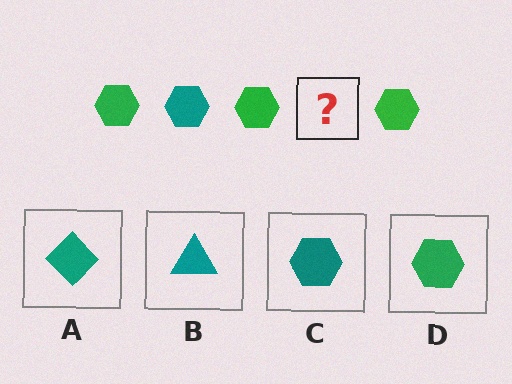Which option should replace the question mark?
Option C.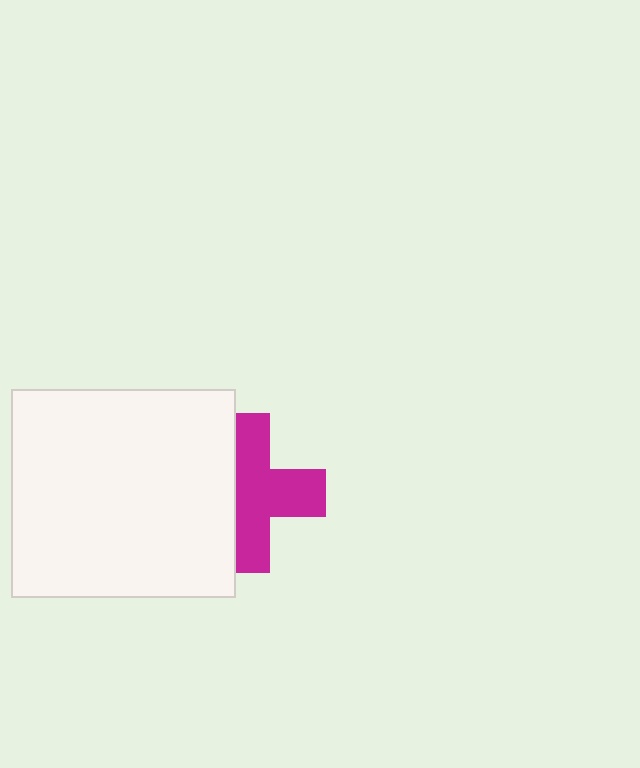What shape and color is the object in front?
The object in front is a white rectangle.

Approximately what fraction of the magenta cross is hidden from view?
Roughly 38% of the magenta cross is hidden behind the white rectangle.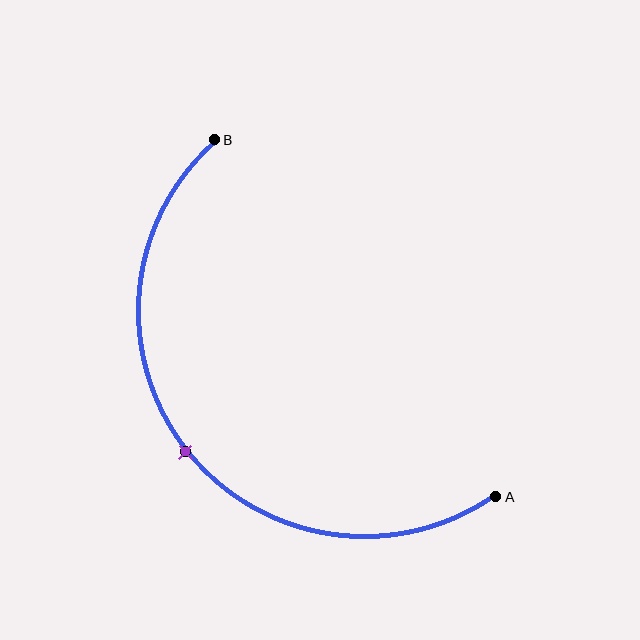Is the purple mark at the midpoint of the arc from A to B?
Yes. The purple mark lies on the arc at equal arc-length from both A and B — it is the arc midpoint.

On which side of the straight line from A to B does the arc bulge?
The arc bulges below and to the left of the straight line connecting A and B.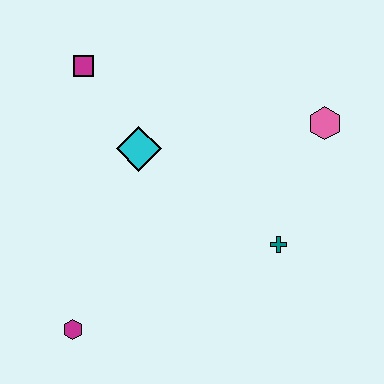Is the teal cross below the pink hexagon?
Yes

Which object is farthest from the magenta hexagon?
The pink hexagon is farthest from the magenta hexagon.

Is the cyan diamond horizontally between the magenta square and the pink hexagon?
Yes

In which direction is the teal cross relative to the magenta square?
The teal cross is to the right of the magenta square.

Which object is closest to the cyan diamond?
The magenta square is closest to the cyan diamond.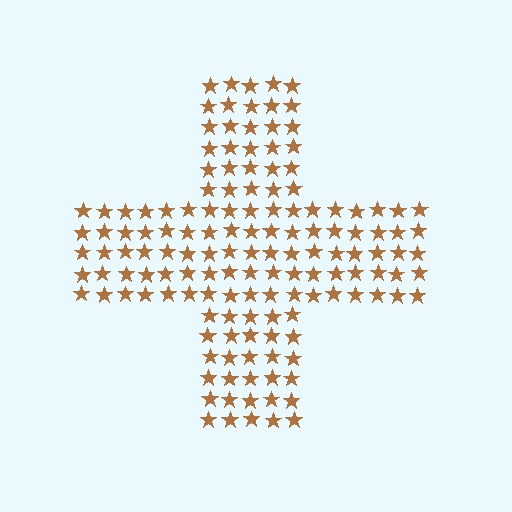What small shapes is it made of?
It is made of small stars.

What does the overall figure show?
The overall figure shows a cross.